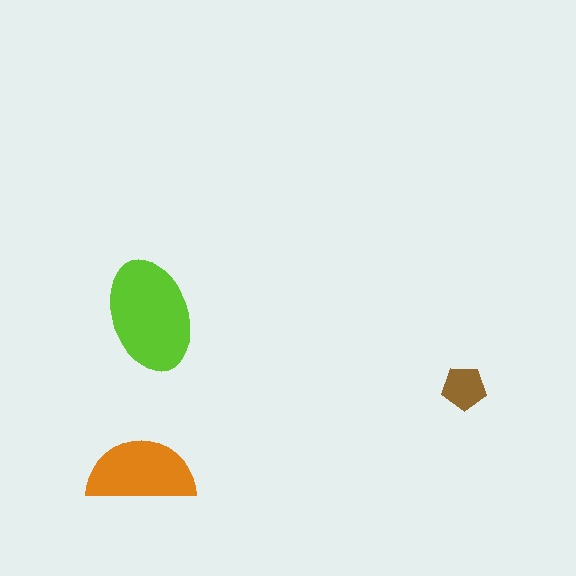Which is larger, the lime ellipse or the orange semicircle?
The lime ellipse.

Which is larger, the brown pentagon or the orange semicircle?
The orange semicircle.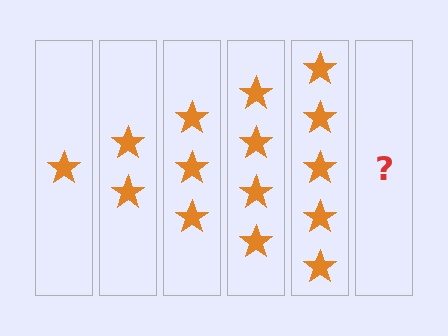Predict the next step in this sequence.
The next step is 6 stars.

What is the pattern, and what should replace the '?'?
The pattern is that each step adds one more star. The '?' should be 6 stars.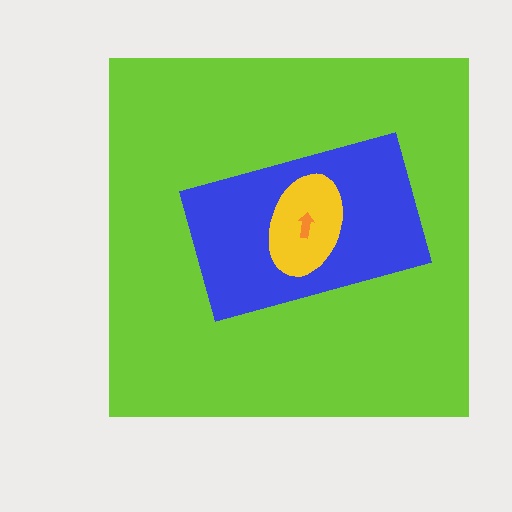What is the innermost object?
The orange arrow.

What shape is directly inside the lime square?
The blue rectangle.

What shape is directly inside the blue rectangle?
The yellow ellipse.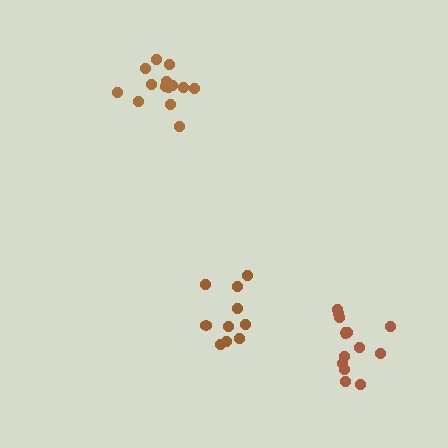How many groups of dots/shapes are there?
There are 3 groups.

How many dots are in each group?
Group 1: 10 dots, Group 2: 14 dots, Group 3: 13 dots (37 total).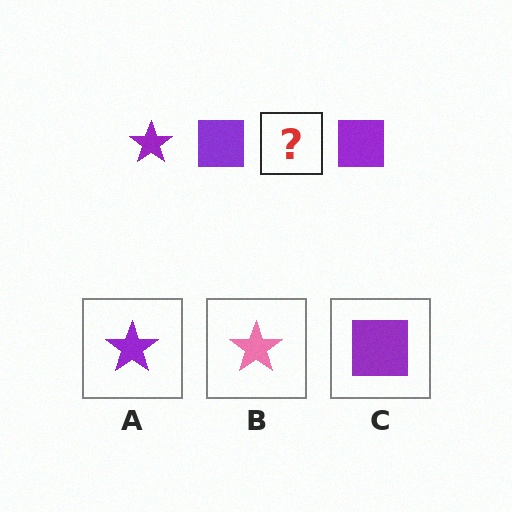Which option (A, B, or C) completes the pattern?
A.